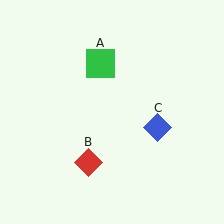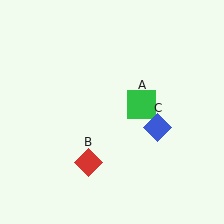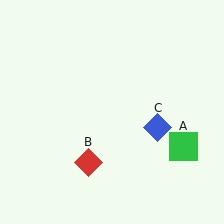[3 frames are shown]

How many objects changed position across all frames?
1 object changed position: green square (object A).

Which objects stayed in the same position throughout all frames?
Red diamond (object B) and blue diamond (object C) remained stationary.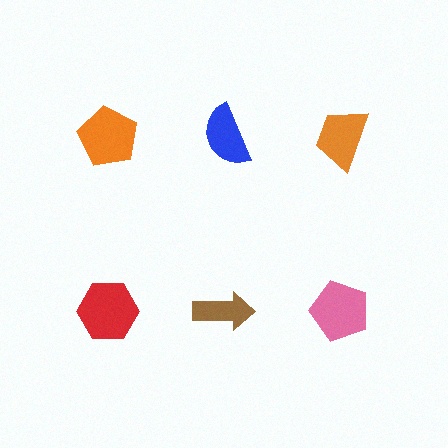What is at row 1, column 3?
An orange trapezoid.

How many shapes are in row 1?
3 shapes.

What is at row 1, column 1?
An orange pentagon.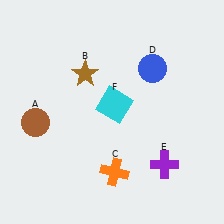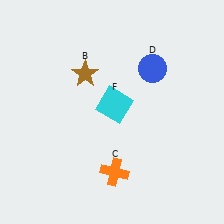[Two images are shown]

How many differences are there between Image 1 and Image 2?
There are 2 differences between the two images.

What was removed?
The brown circle (A), the purple cross (E) were removed in Image 2.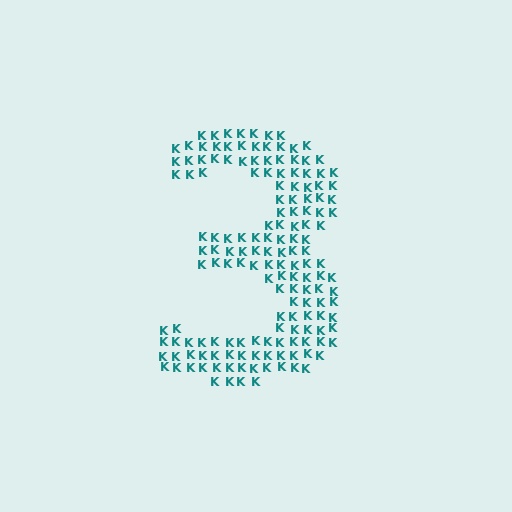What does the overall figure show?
The overall figure shows the digit 3.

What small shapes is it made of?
It is made of small letter K's.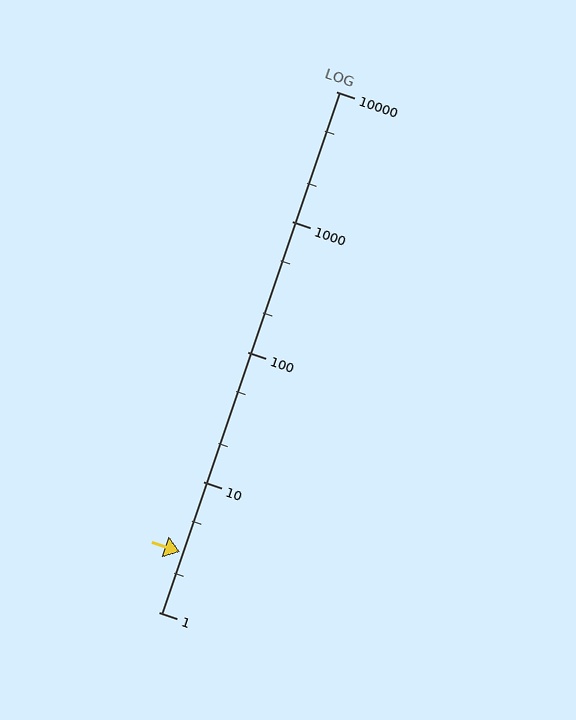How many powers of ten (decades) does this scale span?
The scale spans 4 decades, from 1 to 10000.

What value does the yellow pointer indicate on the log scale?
The pointer indicates approximately 2.9.